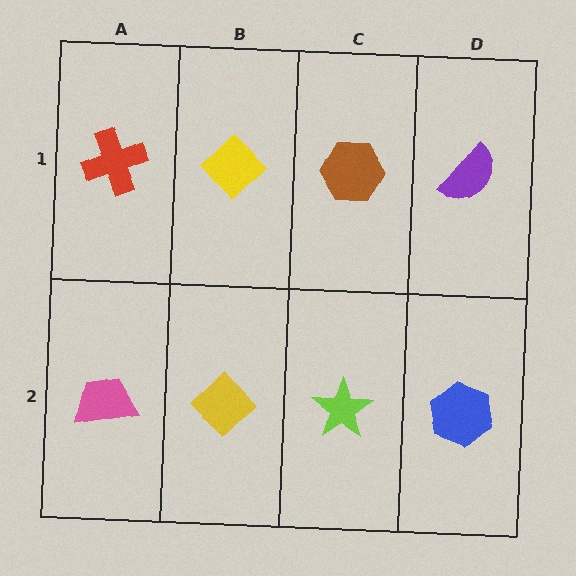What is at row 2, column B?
A yellow diamond.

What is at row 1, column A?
A red cross.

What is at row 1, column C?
A brown hexagon.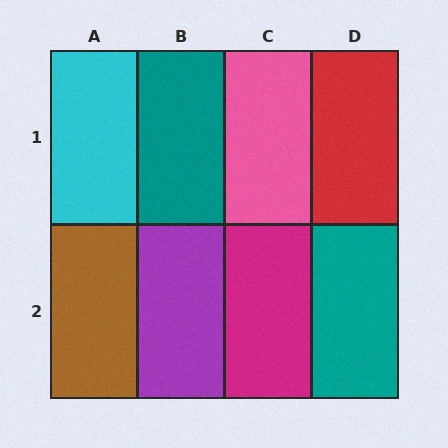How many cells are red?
1 cell is red.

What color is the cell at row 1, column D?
Red.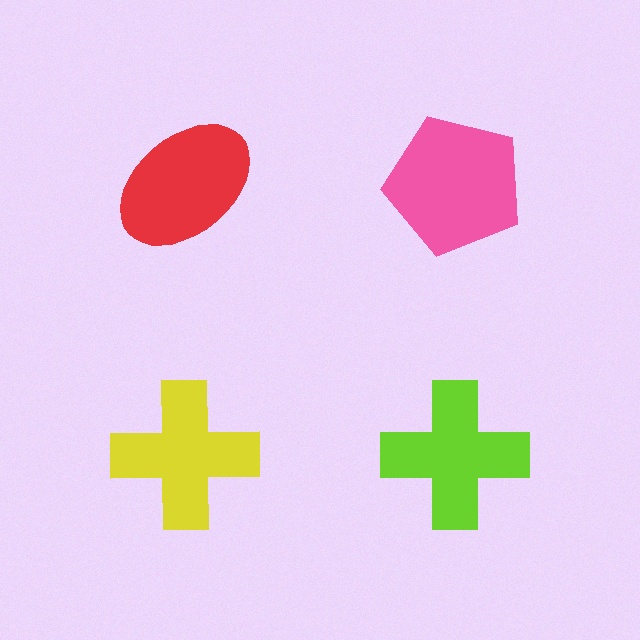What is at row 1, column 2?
A pink pentagon.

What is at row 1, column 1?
A red ellipse.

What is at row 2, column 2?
A lime cross.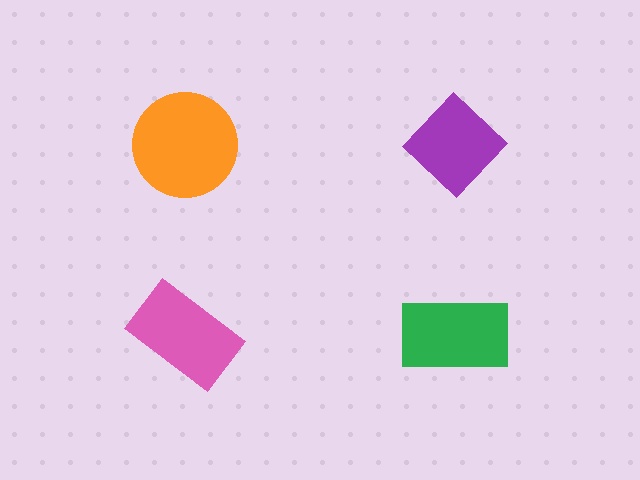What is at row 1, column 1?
An orange circle.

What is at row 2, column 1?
A pink rectangle.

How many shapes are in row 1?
2 shapes.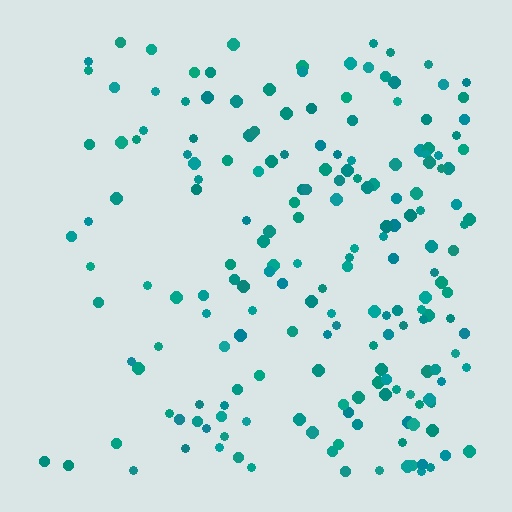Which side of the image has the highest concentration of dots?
The right.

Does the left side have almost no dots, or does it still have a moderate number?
Still a moderate number, just noticeably fewer than the right.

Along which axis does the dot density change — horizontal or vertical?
Horizontal.